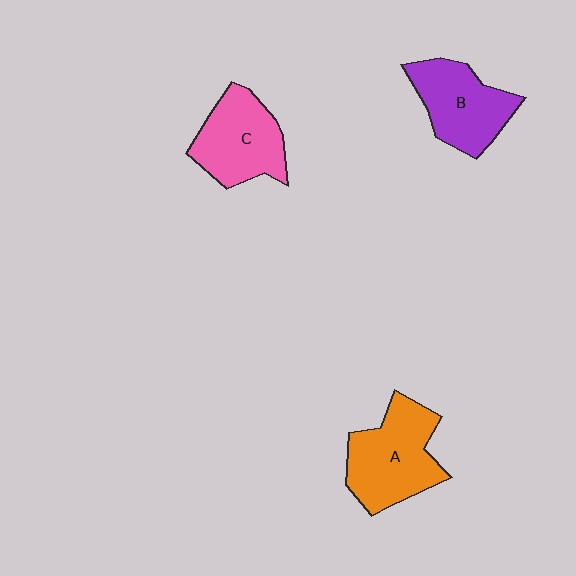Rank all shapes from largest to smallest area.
From largest to smallest: A (orange), C (pink), B (purple).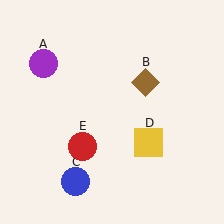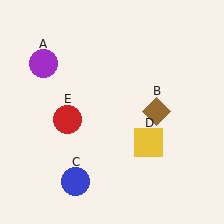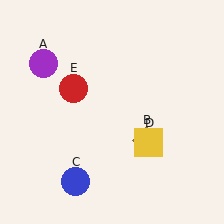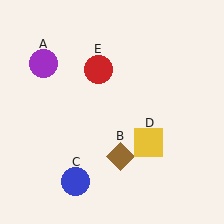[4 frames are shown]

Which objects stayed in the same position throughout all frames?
Purple circle (object A) and blue circle (object C) and yellow square (object D) remained stationary.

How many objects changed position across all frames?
2 objects changed position: brown diamond (object B), red circle (object E).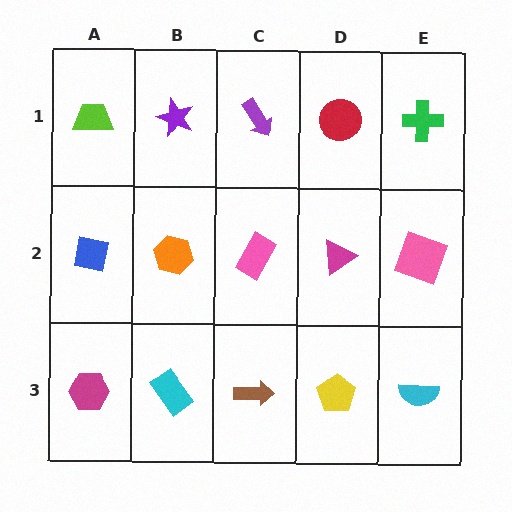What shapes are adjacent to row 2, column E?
A green cross (row 1, column E), a cyan semicircle (row 3, column E), a magenta triangle (row 2, column D).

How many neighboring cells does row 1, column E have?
2.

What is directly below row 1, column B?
An orange hexagon.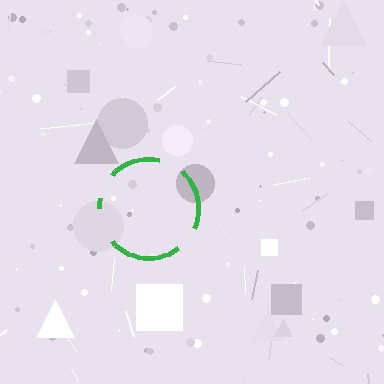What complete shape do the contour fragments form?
The contour fragments form a circle.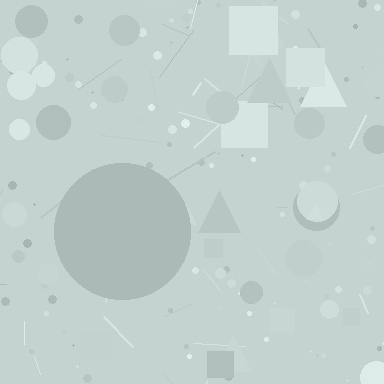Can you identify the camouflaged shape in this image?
The camouflaged shape is a circle.